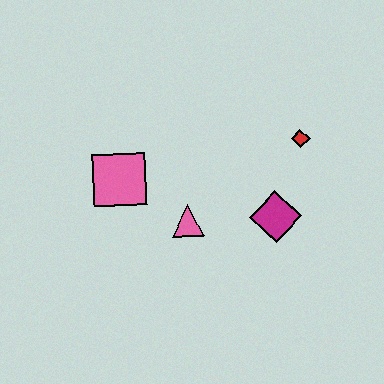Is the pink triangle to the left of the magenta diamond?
Yes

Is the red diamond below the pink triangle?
No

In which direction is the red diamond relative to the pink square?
The red diamond is to the right of the pink square.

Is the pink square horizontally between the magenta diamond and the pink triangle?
No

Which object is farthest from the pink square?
The red diamond is farthest from the pink square.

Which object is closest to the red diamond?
The magenta diamond is closest to the red diamond.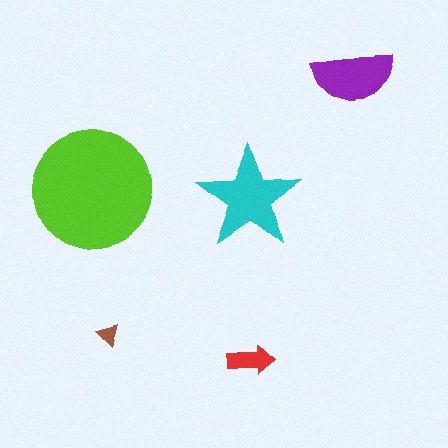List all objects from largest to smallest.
The lime circle, the cyan star, the purple semicircle, the red arrow, the brown triangle.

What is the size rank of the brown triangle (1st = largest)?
5th.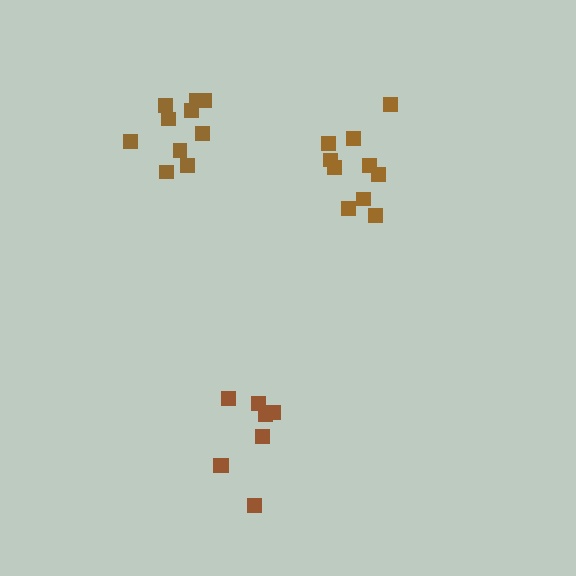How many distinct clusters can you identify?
There are 3 distinct clusters.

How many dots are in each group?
Group 1: 10 dots, Group 2: 8 dots, Group 3: 10 dots (28 total).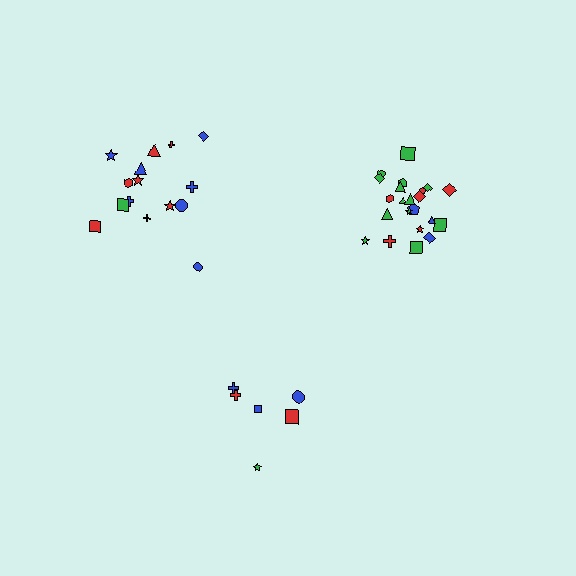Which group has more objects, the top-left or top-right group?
The top-right group.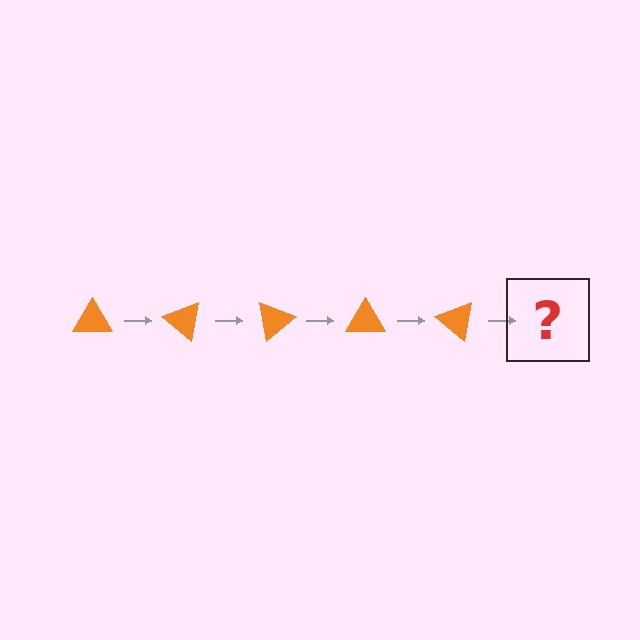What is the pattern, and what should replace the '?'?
The pattern is that the triangle rotates 40 degrees each step. The '?' should be an orange triangle rotated 200 degrees.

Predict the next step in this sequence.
The next step is an orange triangle rotated 200 degrees.